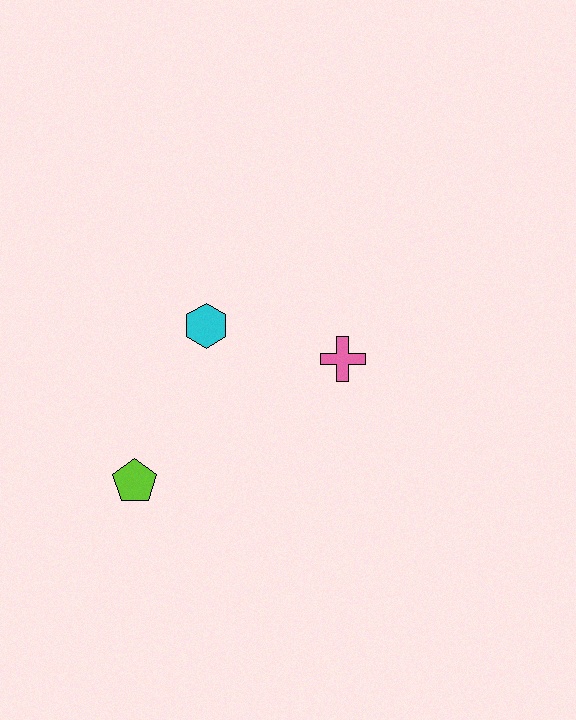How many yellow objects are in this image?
There are no yellow objects.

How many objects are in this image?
There are 3 objects.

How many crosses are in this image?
There is 1 cross.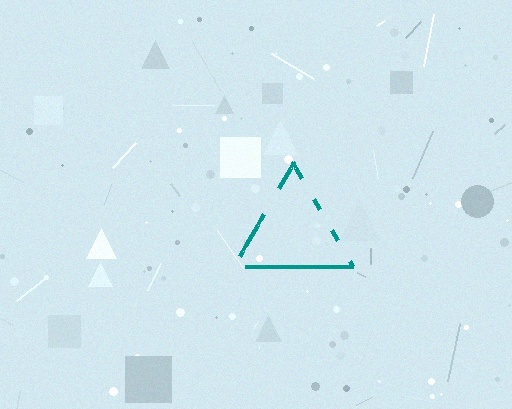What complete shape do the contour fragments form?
The contour fragments form a triangle.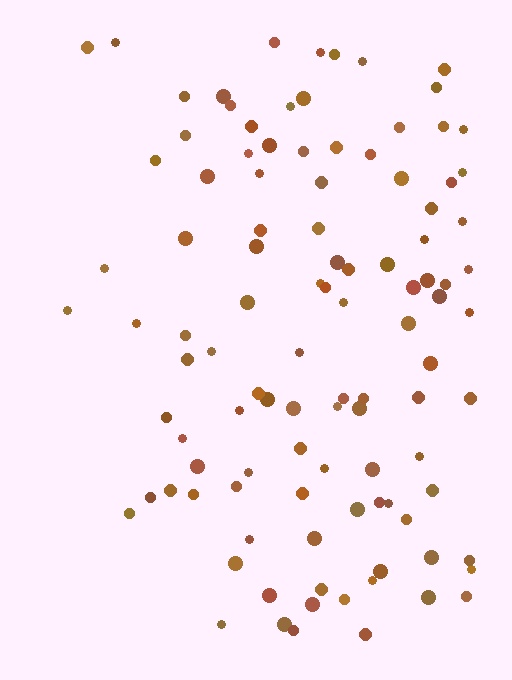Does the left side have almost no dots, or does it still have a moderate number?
Still a moderate number, just noticeably fewer than the right.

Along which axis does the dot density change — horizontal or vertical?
Horizontal.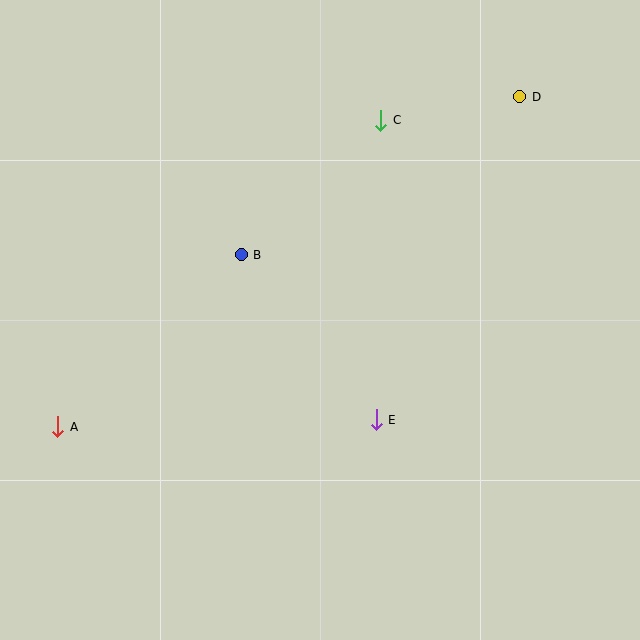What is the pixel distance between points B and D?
The distance between B and D is 320 pixels.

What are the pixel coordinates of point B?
Point B is at (241, 255).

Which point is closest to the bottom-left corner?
Point A is closest to the bottom-left corner.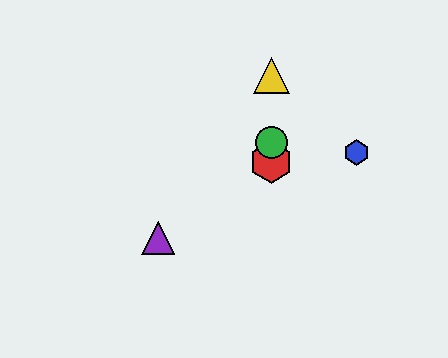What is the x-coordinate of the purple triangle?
The purple triangle is at x≈158.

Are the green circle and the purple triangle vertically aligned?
No, the green circle is at x≈271 and the purple triangle is at x≈158.